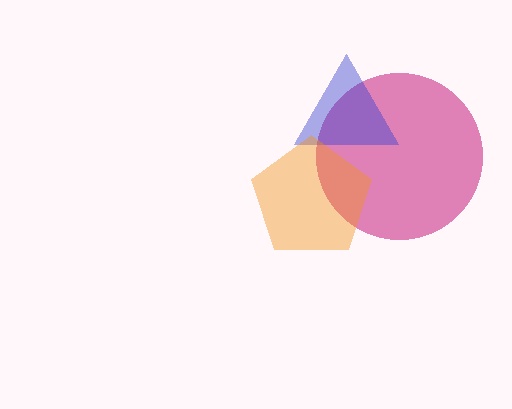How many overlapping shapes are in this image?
There are 3 overlapping shapes in the image.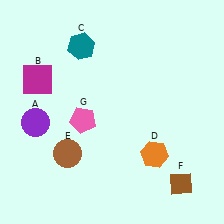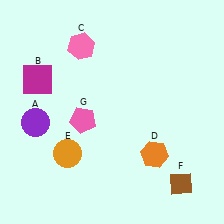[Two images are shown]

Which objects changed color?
C changed from teal to pink. E changed from brown to orange.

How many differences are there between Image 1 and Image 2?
There are 2 differences between the two images.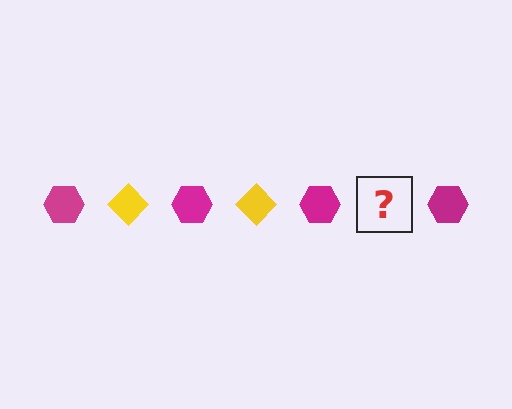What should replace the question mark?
The question mark should be replaced with a yellow diamond.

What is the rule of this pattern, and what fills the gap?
The rule is that the pattern alternates between magenta hexagon and yellow diamond. The gap should be filled with a yellow diamond.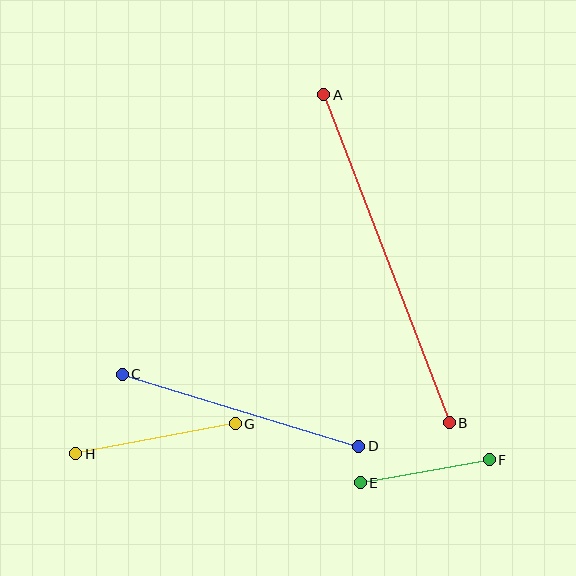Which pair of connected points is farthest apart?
Points A and B are farthest apart.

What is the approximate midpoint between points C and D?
The midpoint is at approximately (241, 410) pixels.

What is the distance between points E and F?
The distance is approximately 131 pixels.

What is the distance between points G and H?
The distance is approximately 162 pixels.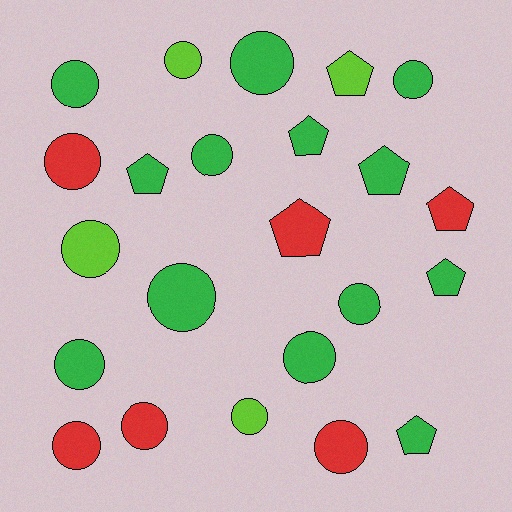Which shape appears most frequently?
Circle, with 15 objects.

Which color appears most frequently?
Green, with 13 objects.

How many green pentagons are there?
There are 5 green pentagons.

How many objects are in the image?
There are 23 objects.